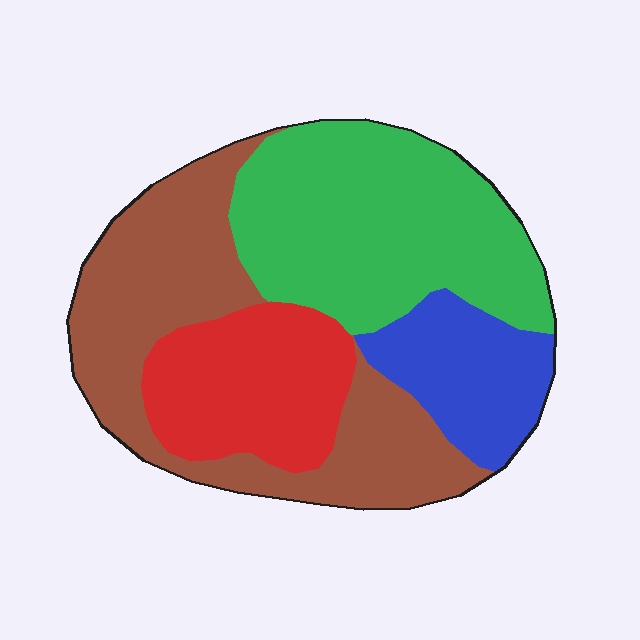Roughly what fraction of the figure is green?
Green covers about 35% of the figure.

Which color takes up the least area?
Blue, at roughly 15%.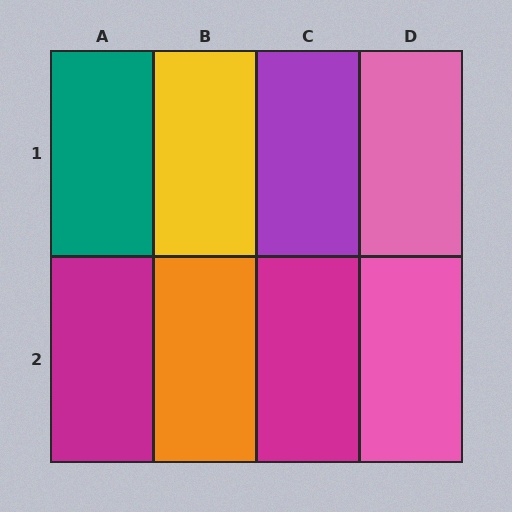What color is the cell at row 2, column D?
Pink.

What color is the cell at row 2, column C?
Magenta.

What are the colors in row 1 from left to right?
Teal, yellow, purple, pink.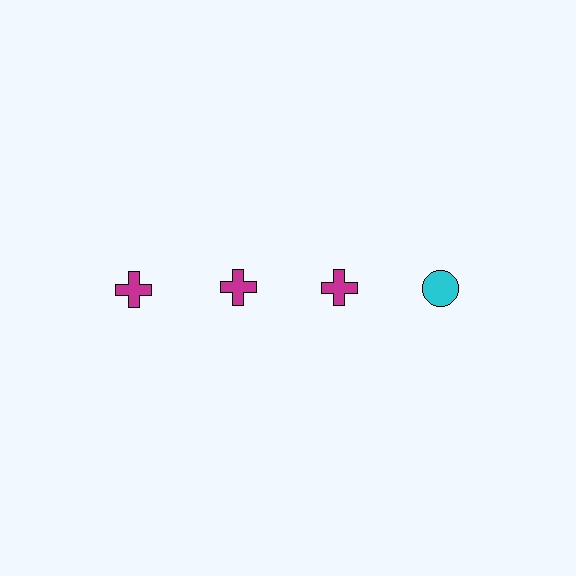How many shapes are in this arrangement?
There are 4 shapes arranged in a grid pattern.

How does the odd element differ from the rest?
It differs in both color (cyan instead of magenta) and shape (circle instead of cross).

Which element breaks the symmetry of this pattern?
The cyan circle in the top row, second from right column breaks the symmetry. All other shapes are magenta crosses.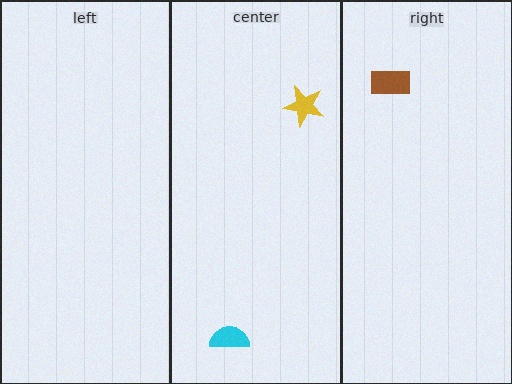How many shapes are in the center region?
2.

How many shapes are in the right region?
1.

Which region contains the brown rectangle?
The right region.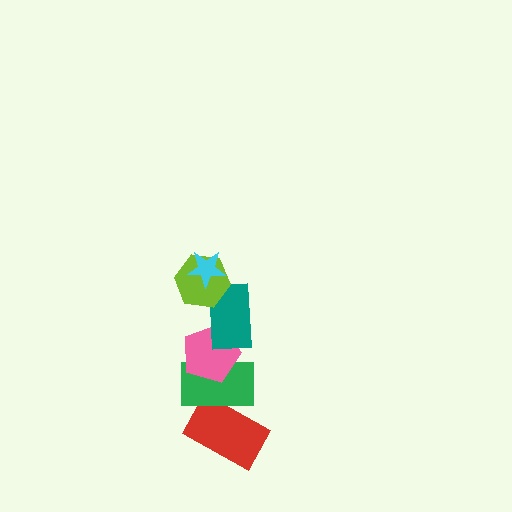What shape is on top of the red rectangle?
The green rectangle is on top of the red rectangle.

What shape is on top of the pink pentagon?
The teal rectangle is on top of the pink pentagon.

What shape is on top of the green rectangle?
The pink pentagon is on top of the green rectangle.